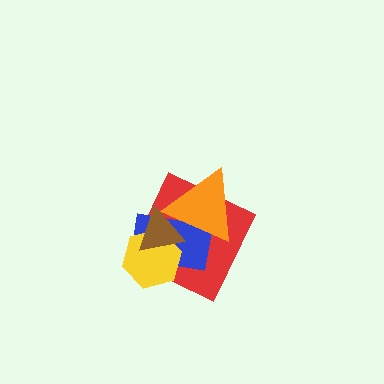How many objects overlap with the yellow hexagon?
3 objects overlap with the yellow hexagon.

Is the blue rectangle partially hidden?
Yes, it is partially covered by another shape.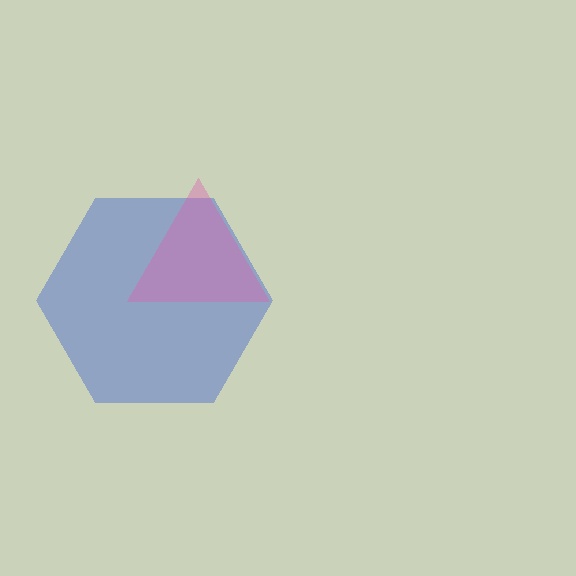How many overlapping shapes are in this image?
There are 2 overlapping shapes in the image.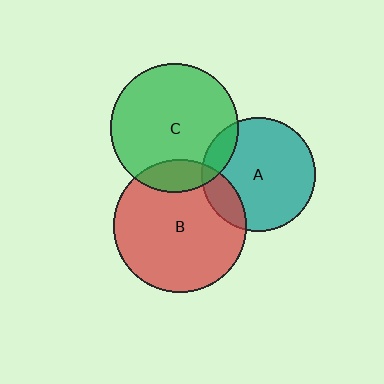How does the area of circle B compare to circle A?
Approximately 1.4 times.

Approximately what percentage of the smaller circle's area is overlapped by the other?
Approximately 15%.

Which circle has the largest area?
Circle B (red).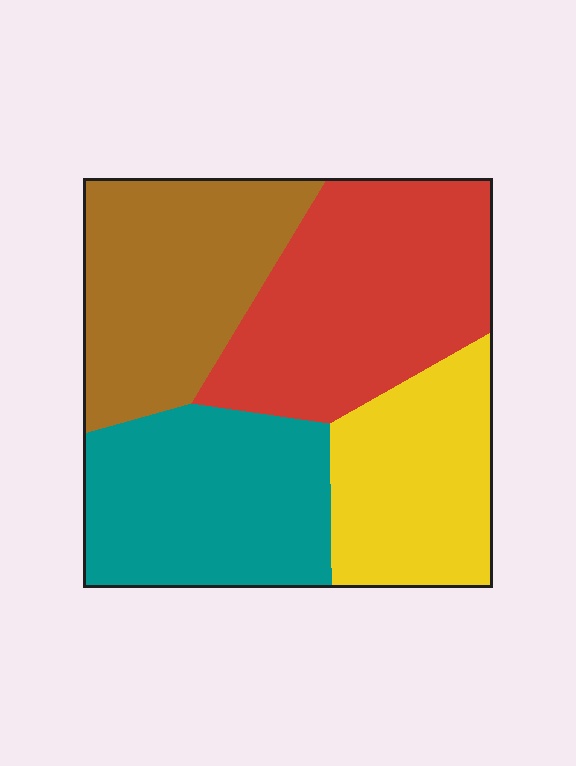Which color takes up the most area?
Red, at roughly 30%.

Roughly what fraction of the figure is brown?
Brown takes up about one quarter (1/4) of the figure.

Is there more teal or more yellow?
Teal.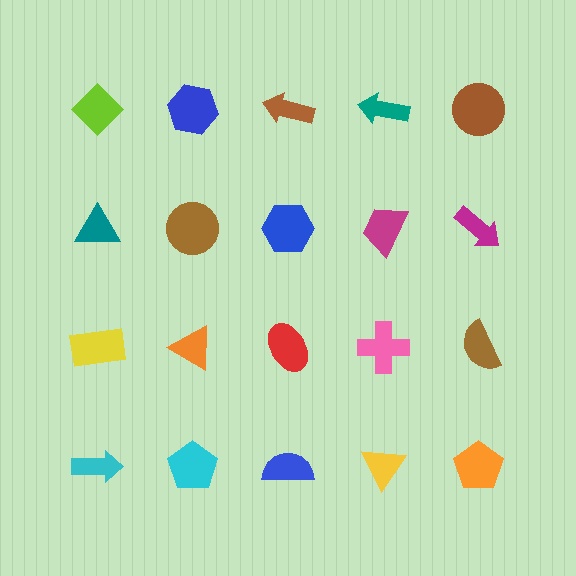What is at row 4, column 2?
A cyan pentagon.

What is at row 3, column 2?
An orange triangle.